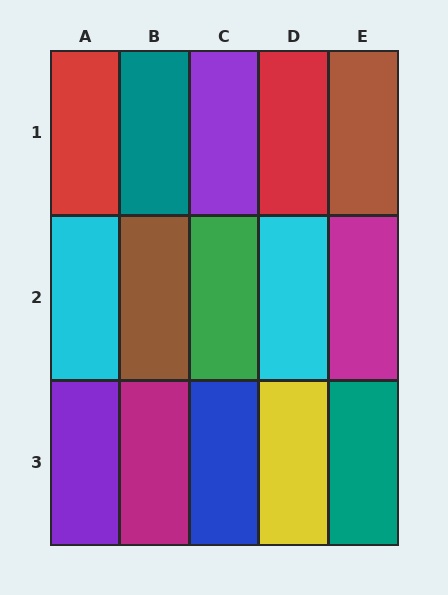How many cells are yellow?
1 cell is yellow.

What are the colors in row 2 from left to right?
Cyan, brown, green, cyan, magenta.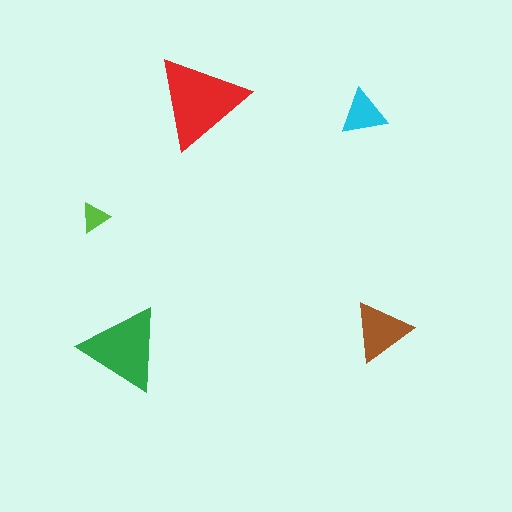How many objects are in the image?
There are 5 objects in the image.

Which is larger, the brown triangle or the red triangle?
The red one.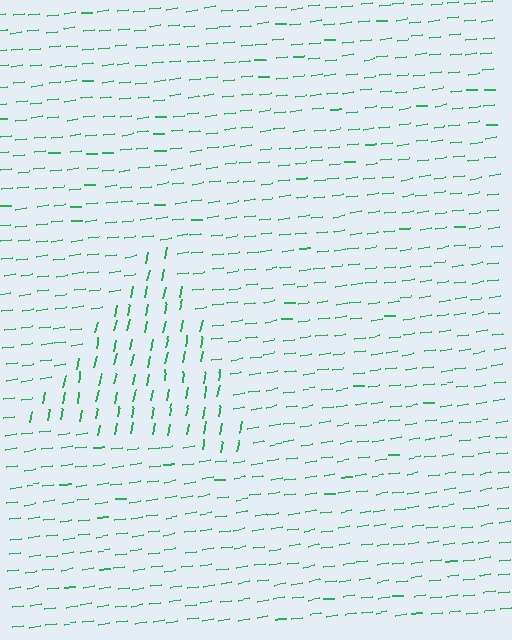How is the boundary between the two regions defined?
The boundary is defined purely by a change in line orientation (approximately 72 degrees difference). All lines are the same color and thickness.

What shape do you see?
I see a triangle.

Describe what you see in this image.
The image is filled with small green line segments. A triangle region in the image has lines oriented differently from the surrounding lines, creating a visible texture boundary.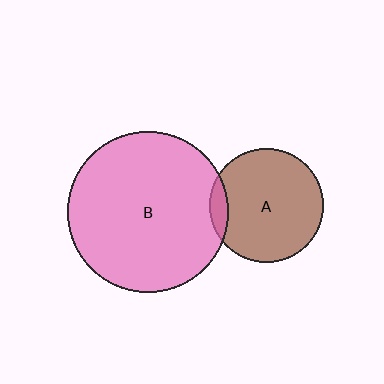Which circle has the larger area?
Circle B (pink).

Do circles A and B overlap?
Yes.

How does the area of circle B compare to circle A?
Approximately 2.0 times.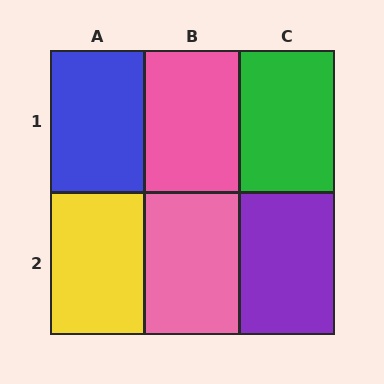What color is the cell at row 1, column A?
Blue.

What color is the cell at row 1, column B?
Pink.